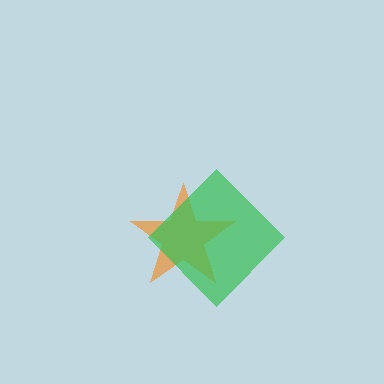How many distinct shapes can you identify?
There are 2 distinct shapes: an orange star, a green diamond.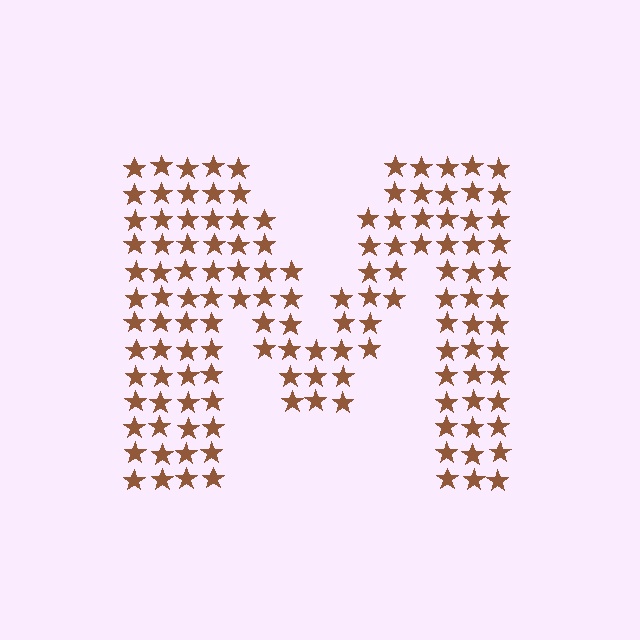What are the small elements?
The small elements are stars.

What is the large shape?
The large shape is the letter M.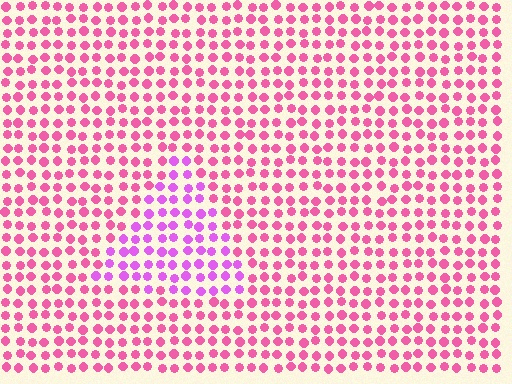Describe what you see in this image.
The image is filled with small pink elements in a uniform arrangement. A triangle-shaped region is visible where the elements are tinted to a slightly different hue, forming a subtle color boundary.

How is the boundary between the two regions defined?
The boundary is defined purely by a slight shift in hue (about 35 degrees). Spacing, size, and orientation are identical on both sides.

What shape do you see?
I see a triangle.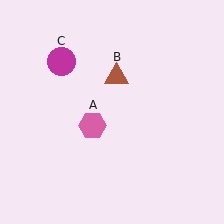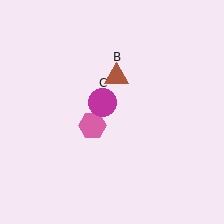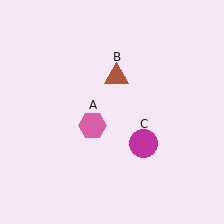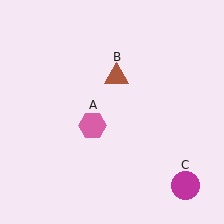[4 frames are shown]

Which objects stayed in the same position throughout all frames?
Pink hexagon (object A) and brown triangle (object B) remained stationary.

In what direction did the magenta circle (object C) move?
The magenta circle (object C) moved down and to the right.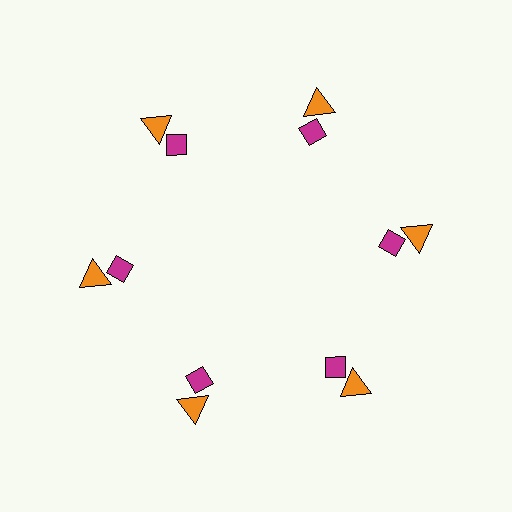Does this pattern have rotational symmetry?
Yes, this pattern has 6-fold rotational symmetry. It looks the same after rotating 60 degrees around the center.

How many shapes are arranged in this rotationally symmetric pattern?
There are 12 shapes, arranged in 6 groups of 2.